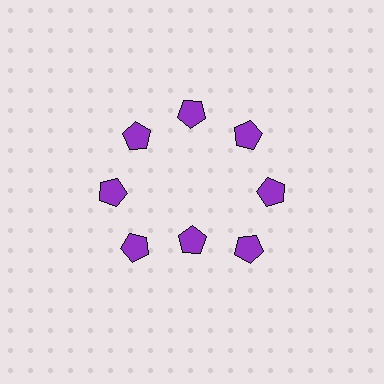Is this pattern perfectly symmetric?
No. The 8 purple pentagons are arranged in a ring, but one element near the 6 o'clock position is pulled inward toward the center, breaking the 8-fold rotational symmetry.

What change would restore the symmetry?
The symmetry would be restored by moving it outward, back onto the ring so that all 8 pentagons sit at equal angles and equal distance from the center.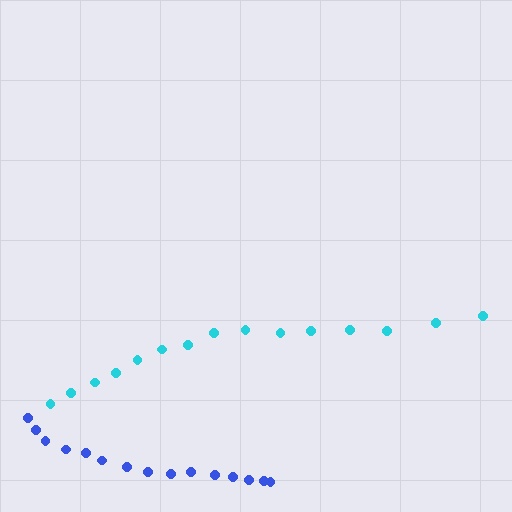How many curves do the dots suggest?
There are 2 distinct paths.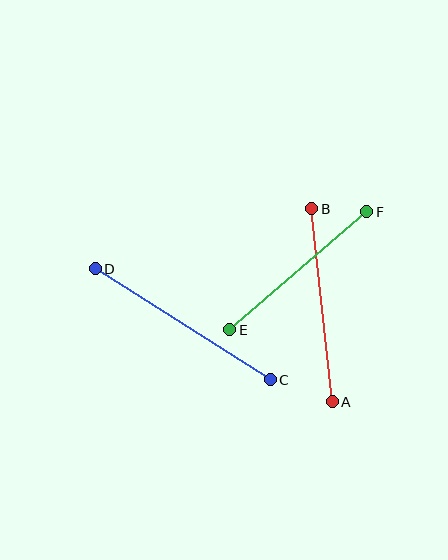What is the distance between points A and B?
The distance is approximately 194 pixels.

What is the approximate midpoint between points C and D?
The midpoint is at approximately (183, 324) pixels.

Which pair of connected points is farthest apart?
Points C and D are farthest apart.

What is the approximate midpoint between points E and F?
The midpoint is at approximately (298, 271) pixels.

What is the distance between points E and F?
The distance is approximately 181 pixels.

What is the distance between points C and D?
The distance is approximately 207 pixels.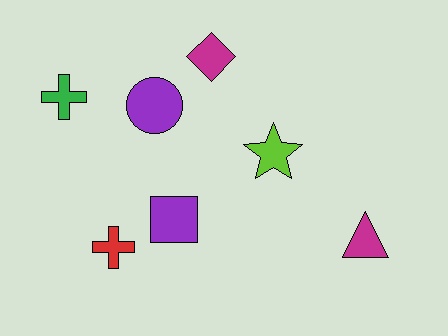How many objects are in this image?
There are 7 objects.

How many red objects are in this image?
There is 1 red object.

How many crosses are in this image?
There are 2 crosses.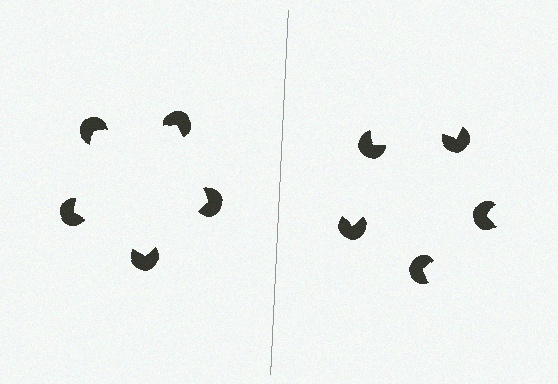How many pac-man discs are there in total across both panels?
10 — 5 on each side.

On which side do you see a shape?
An illusory pentagon appears on the left side. On the right side the wedge cuts are rotated, so no coherent shape forms.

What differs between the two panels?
The pac-man discs are positioned identically on both sides; only the wedge orientations differ. On the left they align to a pentagon; on the right they are misaligned.